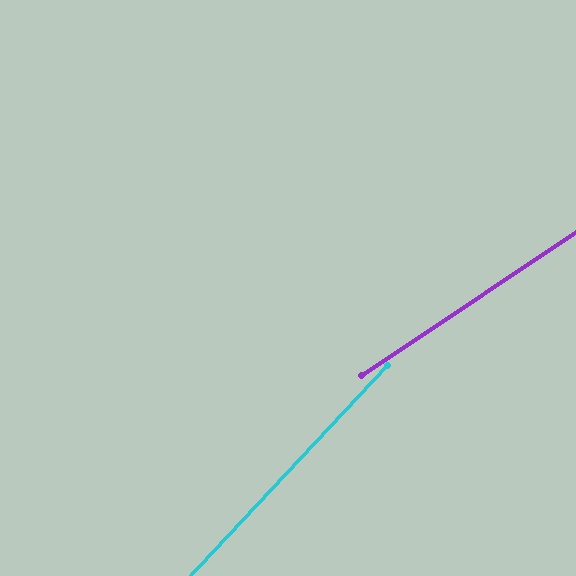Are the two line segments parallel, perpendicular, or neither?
Neither parallel nor perpendicular — they differ by about 13°.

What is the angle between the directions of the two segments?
Approximately 13 degrees.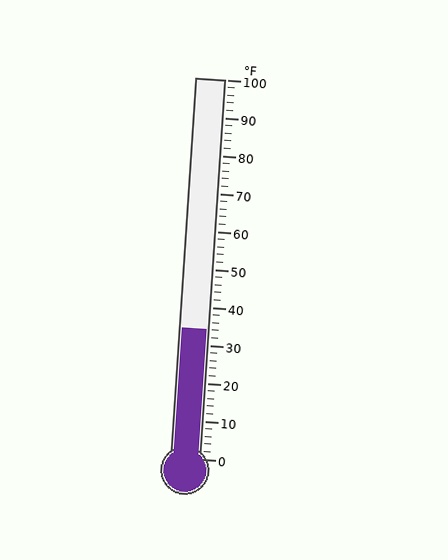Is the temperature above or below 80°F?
The temperature is below 80°F.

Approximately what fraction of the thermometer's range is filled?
The thermometer is filled to approximately 35% of its range.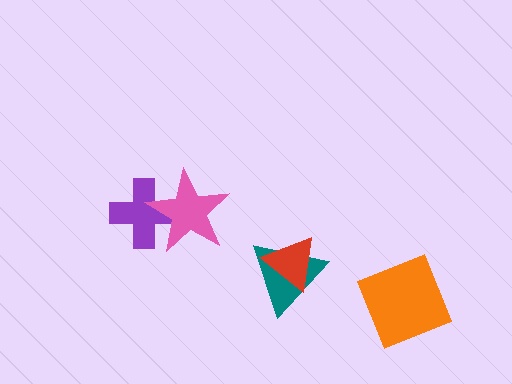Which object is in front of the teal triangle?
The red triangle is in front of the teal triangle.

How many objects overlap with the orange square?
0 objects overlap with the orange square.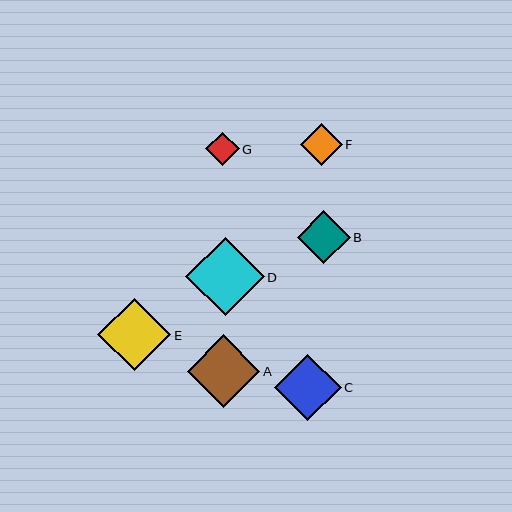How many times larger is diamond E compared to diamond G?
Diamond E is approximately 2.2 times the size of diamond G.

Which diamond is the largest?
Diamond D is the largest with a size of approximately 78 pixels.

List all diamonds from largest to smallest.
From largest to smallest: D, E, A, C, B, F, G.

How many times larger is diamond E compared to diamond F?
Diamond E is approximately 1.7 times the size of diamond F.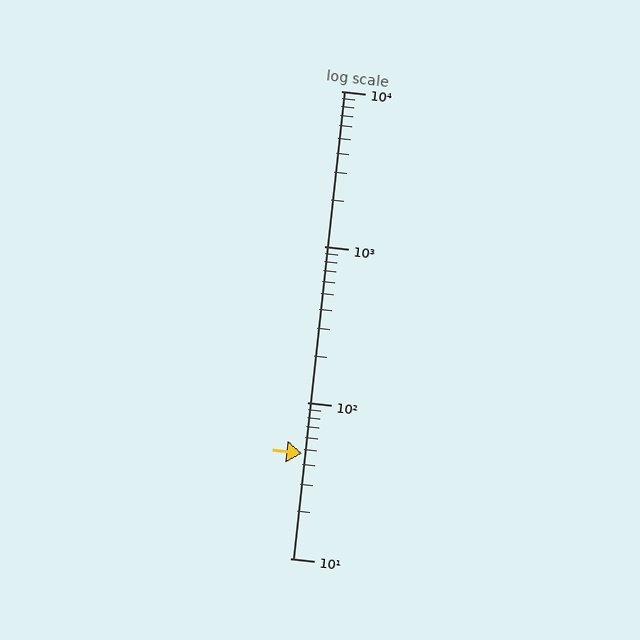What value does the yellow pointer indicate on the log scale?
The pointer indicates approximately 47.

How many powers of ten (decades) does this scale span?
The scale spans 3 decades, from 10 to 10000.